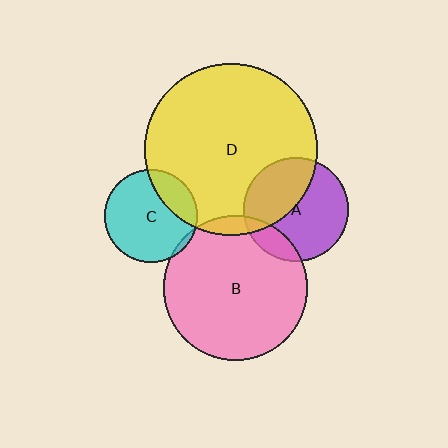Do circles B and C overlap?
Yes.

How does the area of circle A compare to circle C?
Approximately 1.3 times.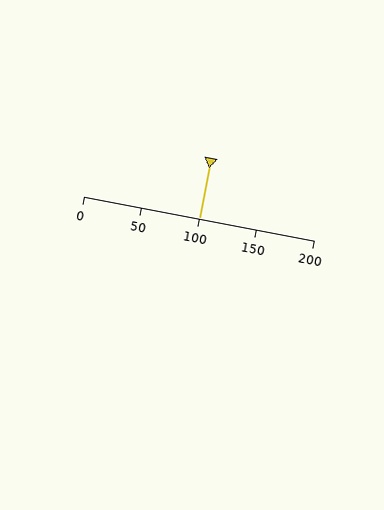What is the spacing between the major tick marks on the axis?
The major ticks are spaced 50 apart.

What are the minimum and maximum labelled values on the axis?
The axis runs from 0 to 200.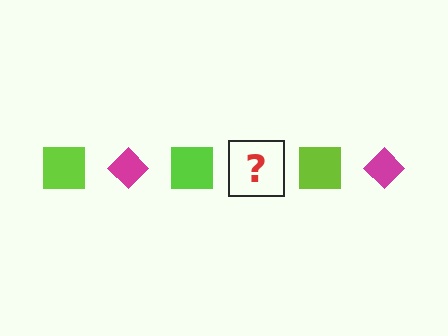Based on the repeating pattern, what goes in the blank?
The blank should be a magenta diamond.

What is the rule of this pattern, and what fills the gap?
The rule is that the pattern alternates between lime square and magenta diamond. The gap should be filled with a magenta diamond.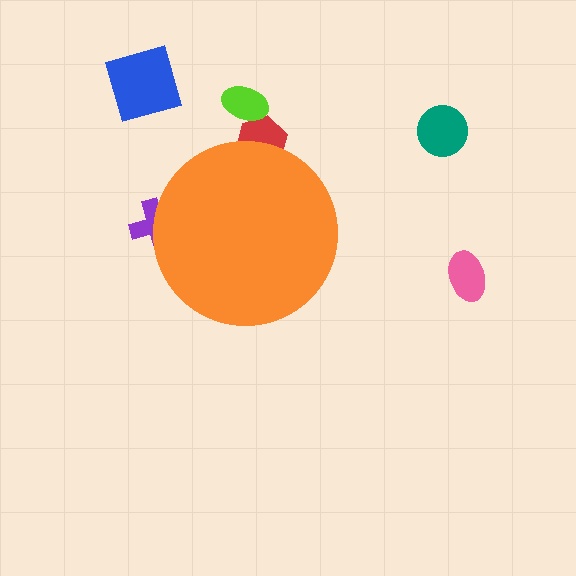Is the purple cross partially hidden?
Yes, the purple cross is partially hidden behind the orange circle.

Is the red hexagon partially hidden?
Yes, the red hexagon is partially hidden behind the orange circle.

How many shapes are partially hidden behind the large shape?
2 shapes are partially hidden.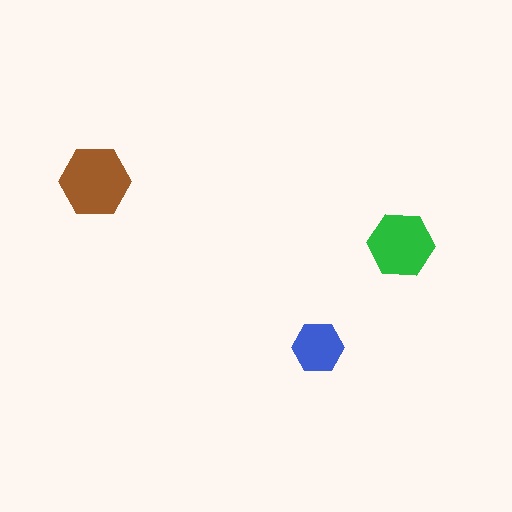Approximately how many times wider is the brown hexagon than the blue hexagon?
About 1.5 times wider.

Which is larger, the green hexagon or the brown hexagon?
The brown one.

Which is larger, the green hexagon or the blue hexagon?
The green one.